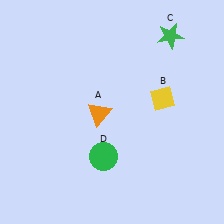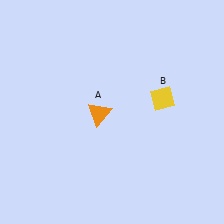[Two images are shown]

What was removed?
The green circle (D), the green star (C) were removed in Image 2.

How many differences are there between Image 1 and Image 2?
There are 2 differences between the two images.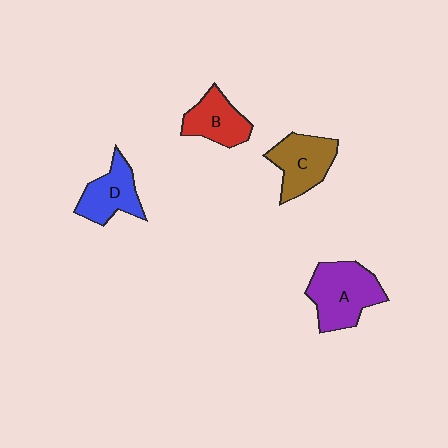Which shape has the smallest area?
Shape B (red).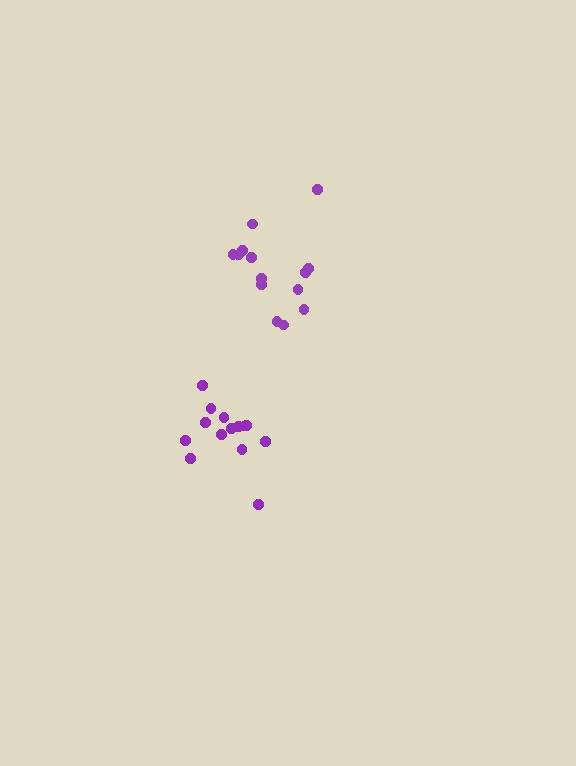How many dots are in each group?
Group 1: 14 dots, Group 2: 14 dots (28 total).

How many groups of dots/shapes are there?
There are 2 groups.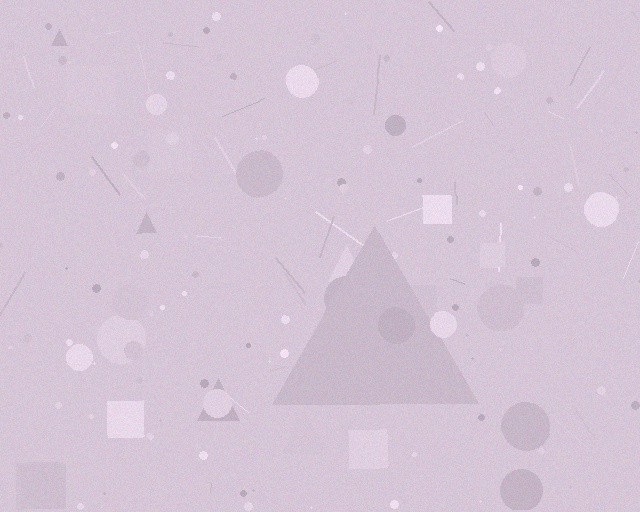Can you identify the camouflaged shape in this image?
The camouflaged shape is a triangle.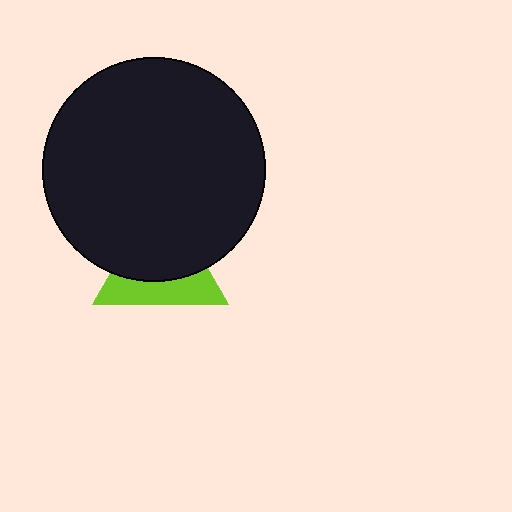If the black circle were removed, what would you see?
You would see the complete lime triangle.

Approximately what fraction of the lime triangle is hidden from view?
Roughly 59% of the lime triangle is hidden behind the black circle.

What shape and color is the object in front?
The object in front is a black circle.